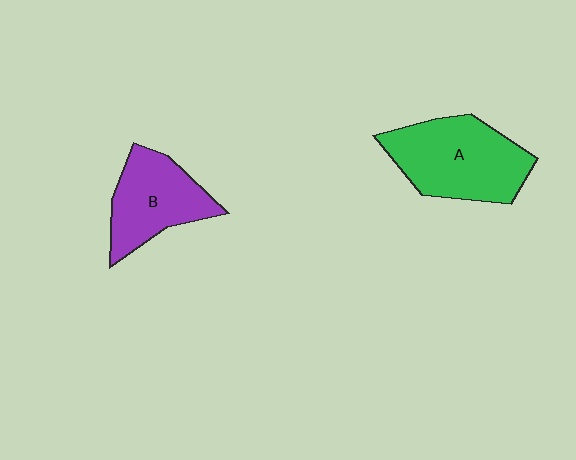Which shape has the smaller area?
Shape B (purple).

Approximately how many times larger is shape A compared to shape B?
Approximately 1.3 times.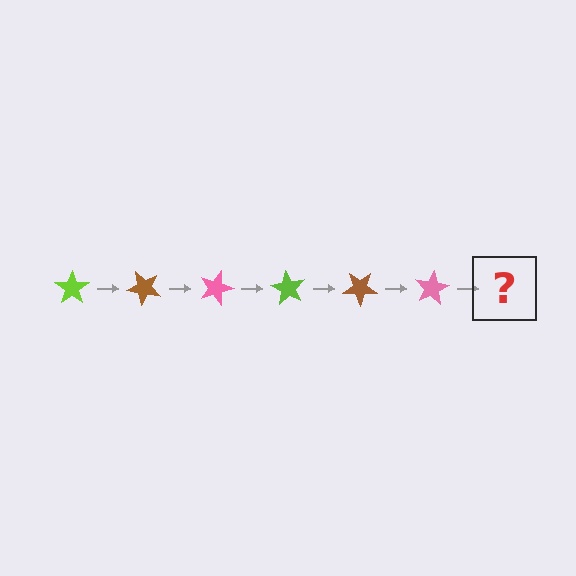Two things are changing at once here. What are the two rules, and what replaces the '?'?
The two rules are that it rotates 45 degrees each step and the color cycles through lime, brown, and pink. The '?' should be a lime star, rotated 270 degrees from the start.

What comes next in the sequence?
The next element should be a lime star, rotated 270 degrees from the start.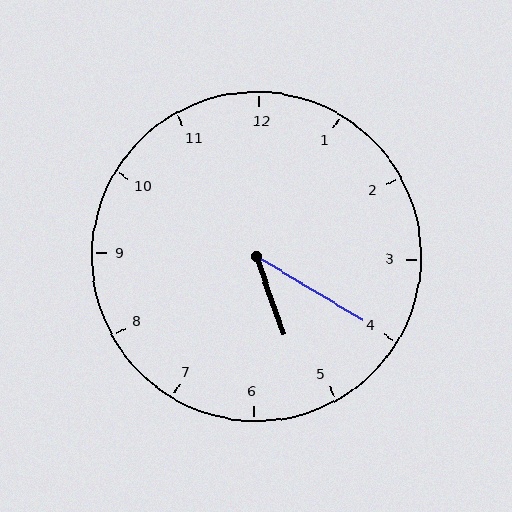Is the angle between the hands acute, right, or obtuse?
It is acute.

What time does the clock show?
5:20.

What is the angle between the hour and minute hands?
Approximately 40 degrees.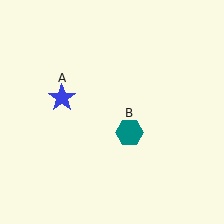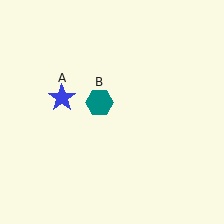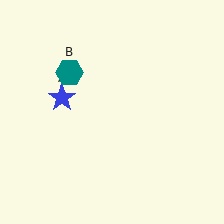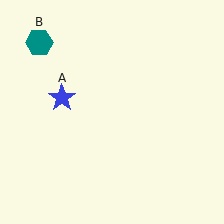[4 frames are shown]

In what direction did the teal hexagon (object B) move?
The teal hexagon (object B) moved up and to the left.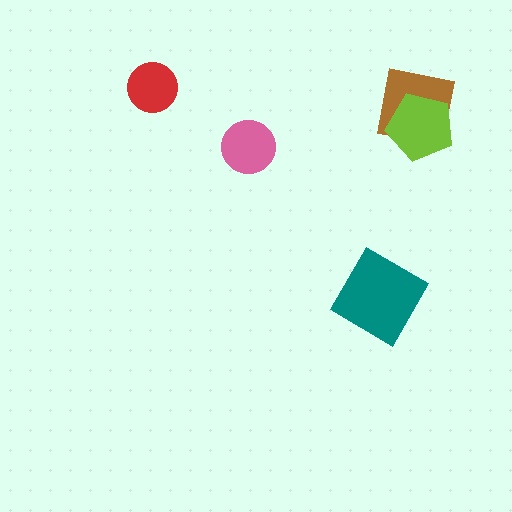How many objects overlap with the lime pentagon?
1 object overlaps with the lime pentagon.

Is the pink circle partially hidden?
No, no other shape covers it.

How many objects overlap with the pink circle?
0 objects overlap with the pink circle.